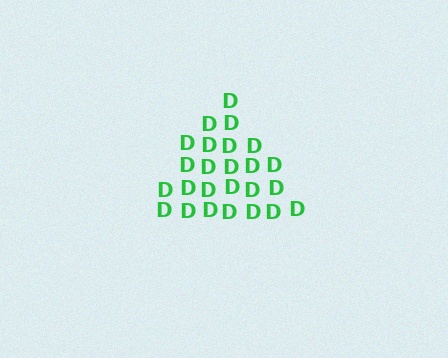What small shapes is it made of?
It is made of small letter D's.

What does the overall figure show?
The overall figure shows a triangle.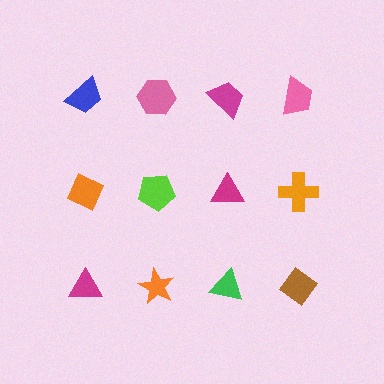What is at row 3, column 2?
An orange star.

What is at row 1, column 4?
A pink trapezoid.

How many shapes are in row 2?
4 shapes.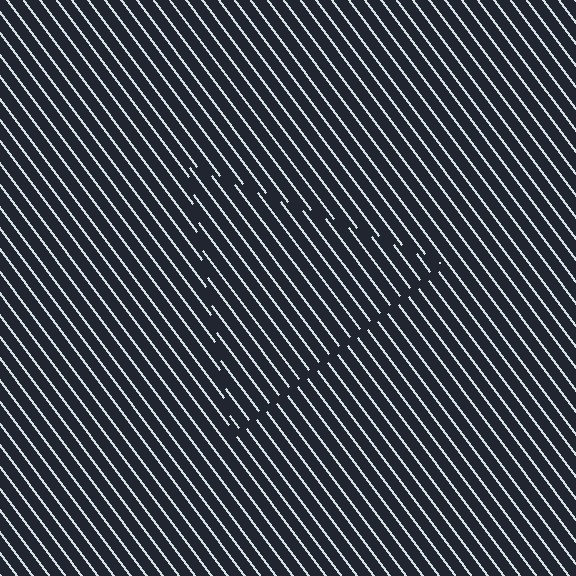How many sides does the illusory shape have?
3 sides — the line-ends trace a triangle.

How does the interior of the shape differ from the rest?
The interior of the shape contains the same grating, shifted by half a period — the contour is defined by the phase discontinuity where line-ends from the inner and outer gratings abut.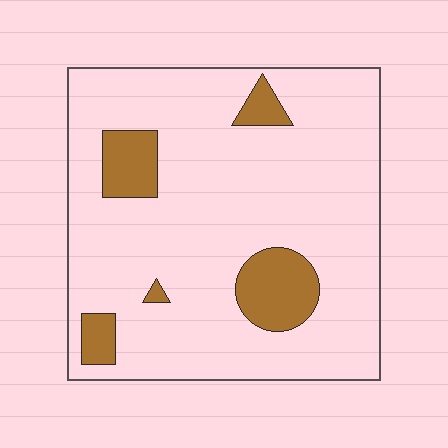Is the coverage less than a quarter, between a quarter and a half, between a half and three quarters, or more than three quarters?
Less than a quarter.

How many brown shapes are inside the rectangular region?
5.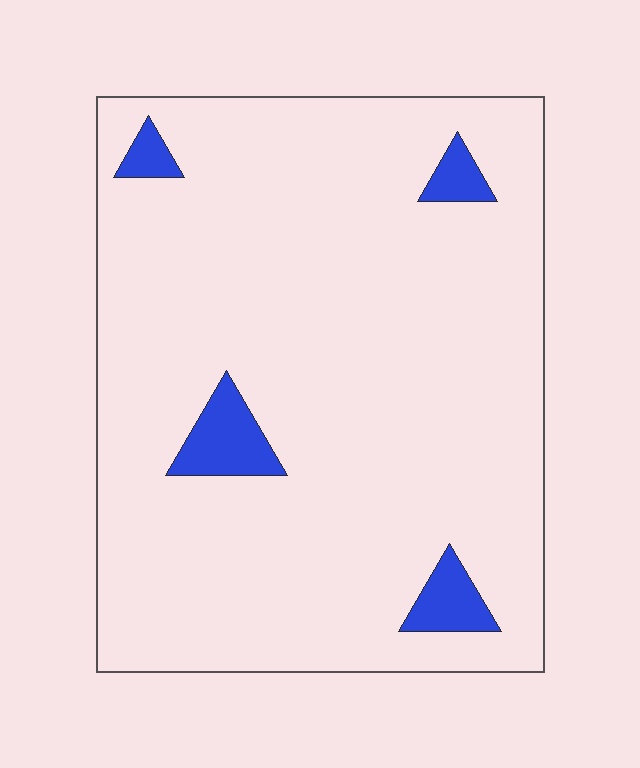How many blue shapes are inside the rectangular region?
4.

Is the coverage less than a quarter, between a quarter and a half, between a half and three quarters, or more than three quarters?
Less than a quarter.